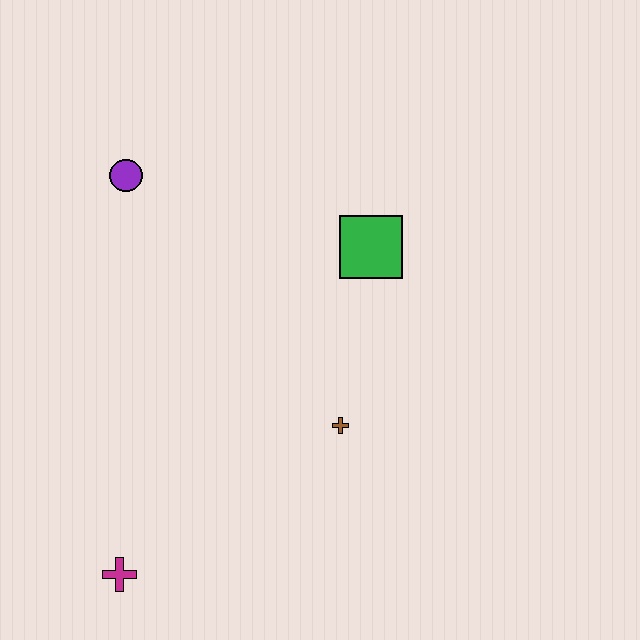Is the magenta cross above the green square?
No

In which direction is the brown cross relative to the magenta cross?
The brown cross is to the right of the magenta cross.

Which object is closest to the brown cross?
The green square is closest to the brown cross.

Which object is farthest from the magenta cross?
The green square is farthest from the magenta cross.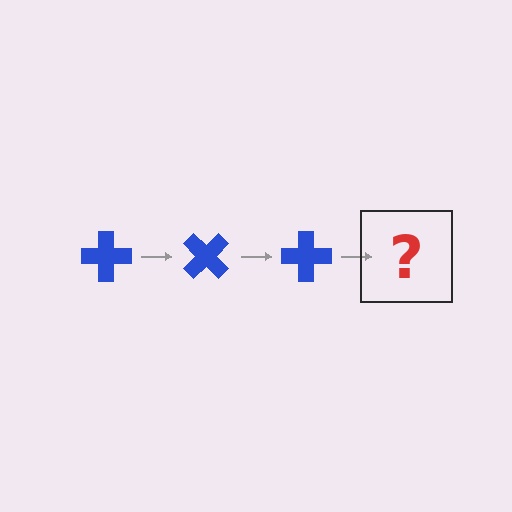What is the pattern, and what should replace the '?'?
The pattern is that the cross rotates 45 degrees each step. The '?' should be a blue cross rotated 135 degrees.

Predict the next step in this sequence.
The next step is a blue cross rotated 135 degrees.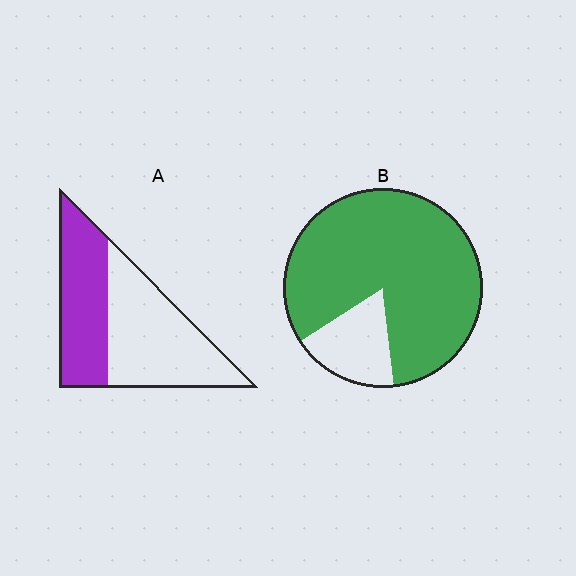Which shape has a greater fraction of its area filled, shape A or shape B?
Shape B.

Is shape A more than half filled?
No.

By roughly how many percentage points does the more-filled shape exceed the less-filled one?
By roughly 40 percentage points (B over A).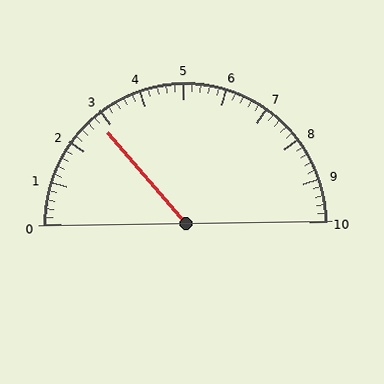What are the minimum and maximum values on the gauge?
The gauge ranges from 0 to 10.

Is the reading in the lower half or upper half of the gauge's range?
The reading is in the lower half of the range (0 to 10).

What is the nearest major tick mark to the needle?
The nearest major tick mark is 3.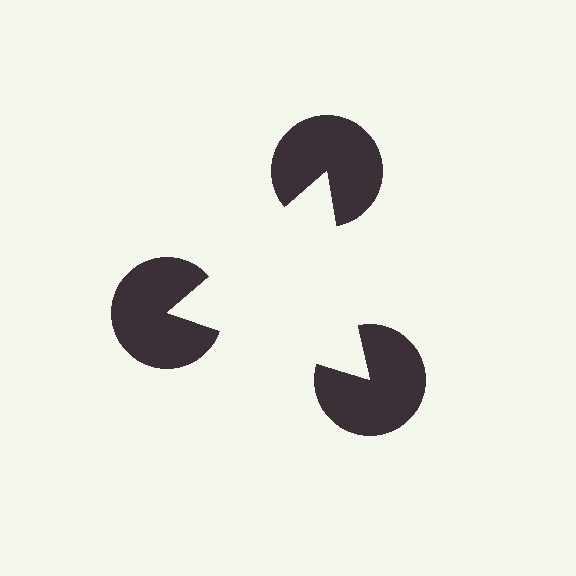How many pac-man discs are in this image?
There are 3 — one at each vertex of the illusory triangle.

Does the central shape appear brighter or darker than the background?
It typically appears slightly brighter than the background, even though no actual brightness change is drawn.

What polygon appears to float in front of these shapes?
An illusory triangle — its edges are inferred from the aligned wedge cuts in the pac-man discs, not physically drawn.